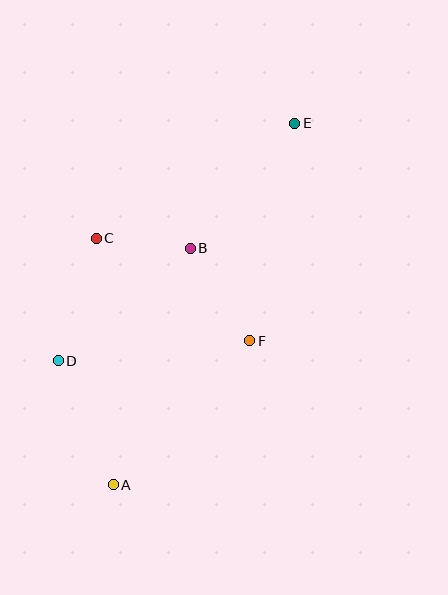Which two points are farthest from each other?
Points A and E are farthest from each other.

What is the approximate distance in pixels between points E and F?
The distance between E and F is approximately 222 pixels.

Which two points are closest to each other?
Points B and C are closest to each other.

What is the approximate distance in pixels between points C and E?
The distance between C and E is approximately 229 pixels.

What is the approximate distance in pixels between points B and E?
The distance between B and E is approximately 163 pixels.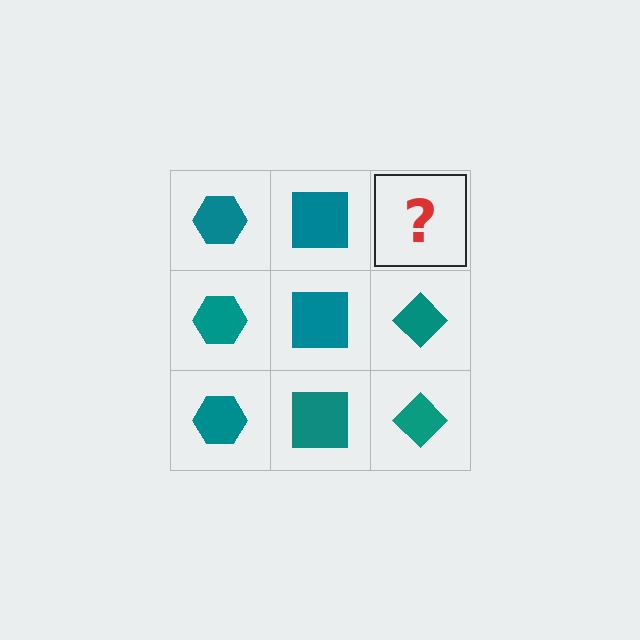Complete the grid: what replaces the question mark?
The question mark should be replaced with a teal diamond.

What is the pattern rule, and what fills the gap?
The rule is that each column has a consistent shape. The gap should be filled with a teal diamond.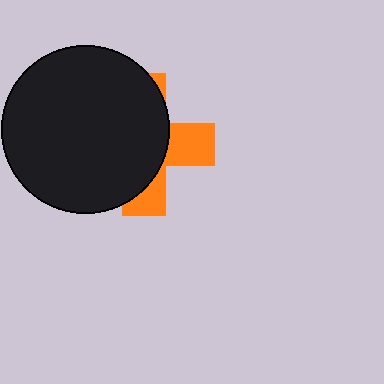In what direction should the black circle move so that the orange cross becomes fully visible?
The black circle should move left. That is the shortest direction to clear the overlap and leave the orange cross fully visible.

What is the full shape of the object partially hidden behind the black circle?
The partially hidden object is an orange cross.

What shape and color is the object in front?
The object in front is a black circle.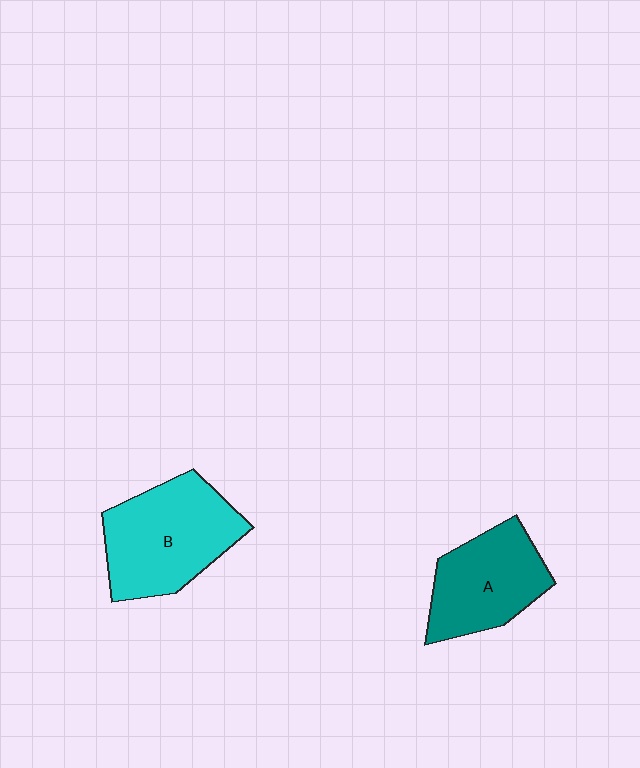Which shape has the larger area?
Shape B (cyan).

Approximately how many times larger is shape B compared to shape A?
Approximately 1.3 times.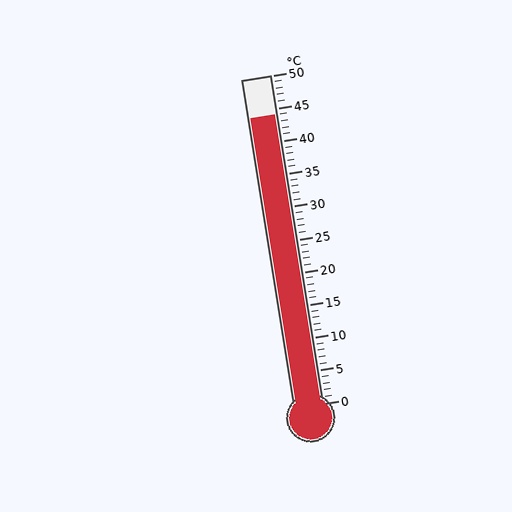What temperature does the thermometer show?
The thermometer shows approximately 44°C.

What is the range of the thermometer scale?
The thermometer scale ranges from 0°C to 50°C.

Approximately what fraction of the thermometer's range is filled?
The thermometer is filled to approximately 90% of its range.